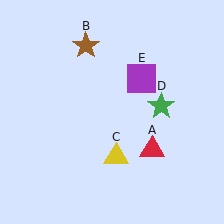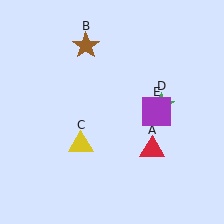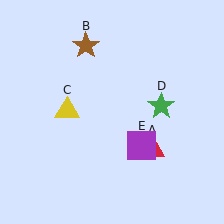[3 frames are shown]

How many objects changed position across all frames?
2 objects changed position: yellow triangle (object C), purple square (object E).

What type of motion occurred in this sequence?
The yellow triangle (object C), purple square (object E) rotated clockwise around the center of the scene.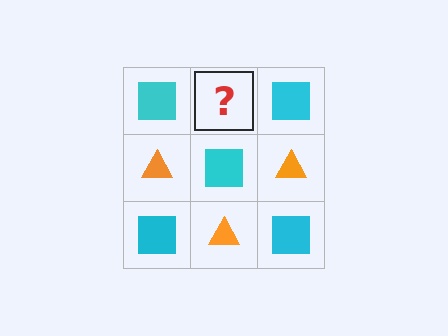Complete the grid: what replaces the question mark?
The question mark should be replaced with an orange triangle.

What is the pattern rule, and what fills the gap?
The rule is that it alternates cyan square and orange triangle in a checkerboard pattern. The gap should be filled with an orange triangle.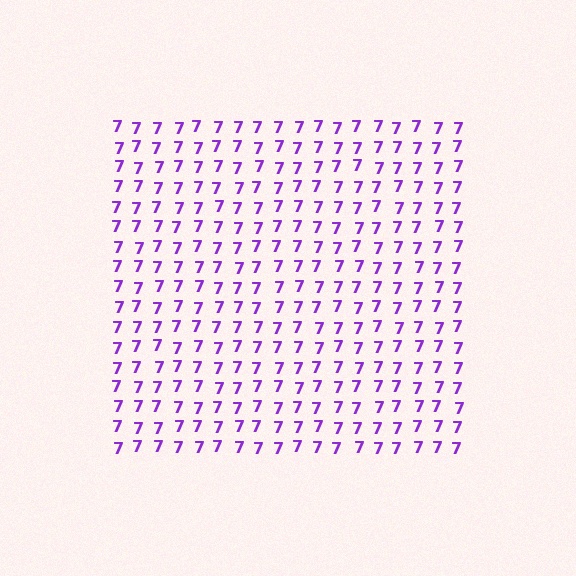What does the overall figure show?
The overall figure shows a square.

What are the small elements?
The small elements are digit 7's.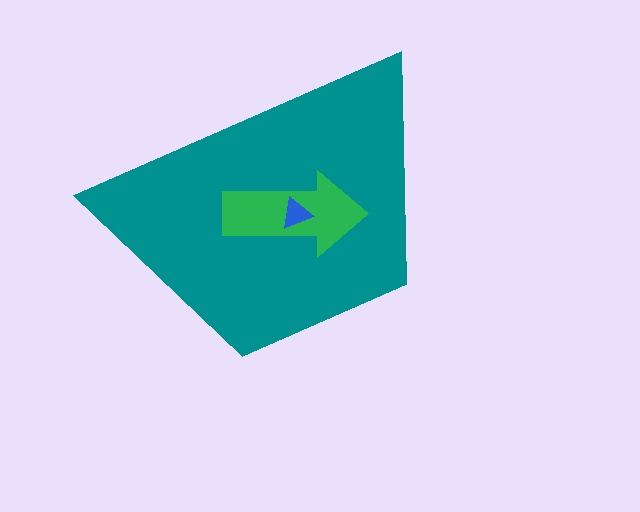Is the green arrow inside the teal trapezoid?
Yes.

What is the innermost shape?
The blue triangle.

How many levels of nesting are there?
3.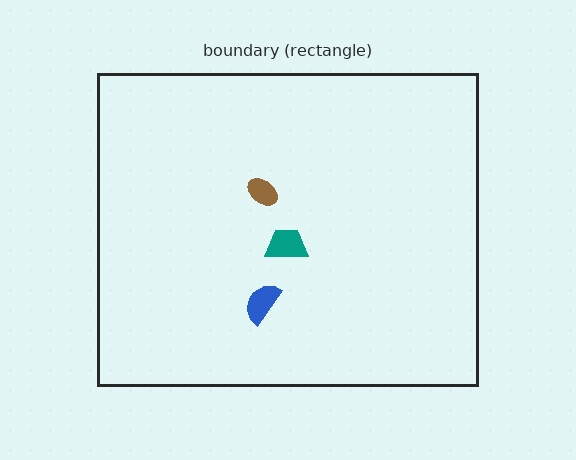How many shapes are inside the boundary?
3 inside, 0 outside.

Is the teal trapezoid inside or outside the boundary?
Inside.